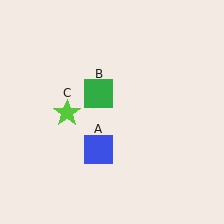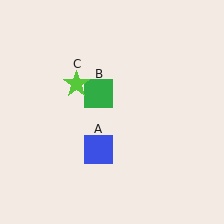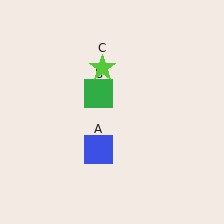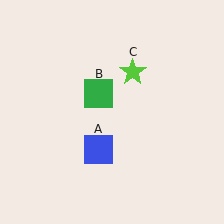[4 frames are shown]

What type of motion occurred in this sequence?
The lime star (object C) rotated clockwise around the center of the scene.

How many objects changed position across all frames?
1 object changed position: lime star (object C).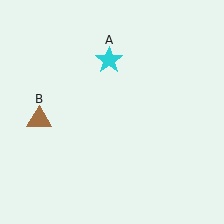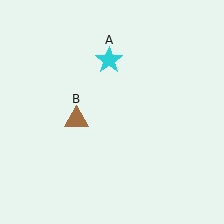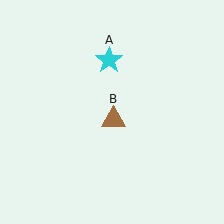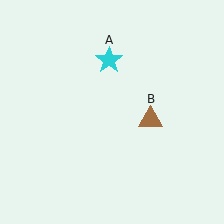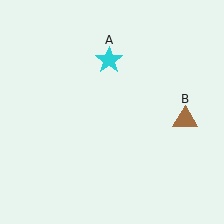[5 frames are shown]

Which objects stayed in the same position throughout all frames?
Cyan star (object A) remained stationary.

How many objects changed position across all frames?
1 object changed position: brown triangle (object B).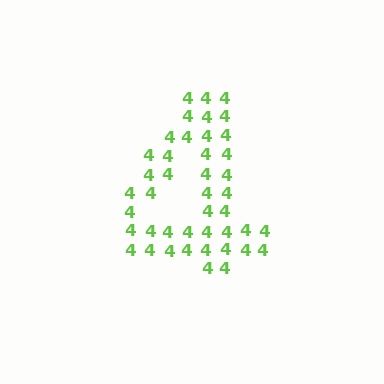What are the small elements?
The small elements are digit 4's.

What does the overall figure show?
The overall figure shows the digit 4.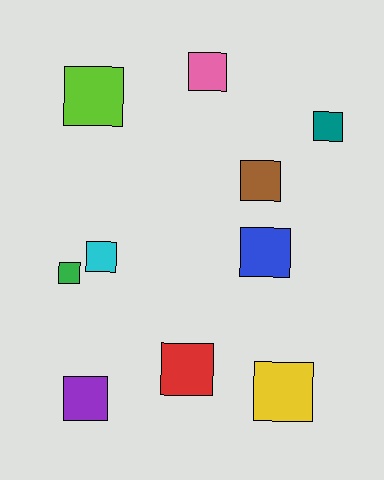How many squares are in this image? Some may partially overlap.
There are 10 squares.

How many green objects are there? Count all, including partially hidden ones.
There is 1 green object.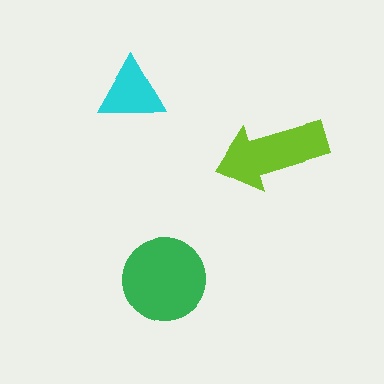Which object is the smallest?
The cyan triangle.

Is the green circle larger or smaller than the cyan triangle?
Larger.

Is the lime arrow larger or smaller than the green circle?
Smaller.